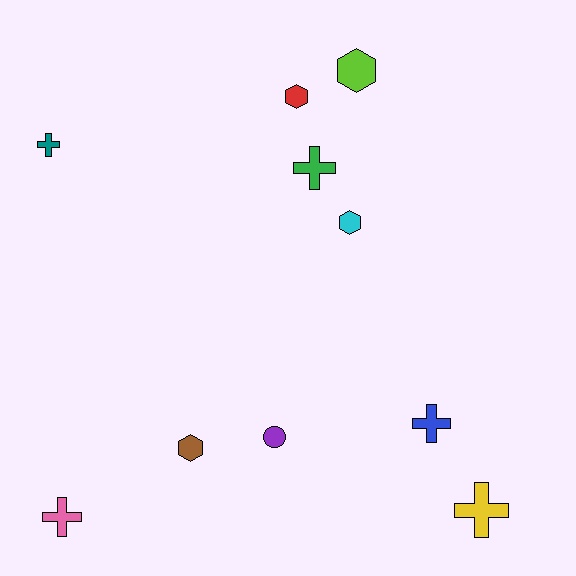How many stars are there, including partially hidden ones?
There are no stars.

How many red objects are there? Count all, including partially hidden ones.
There is 1 red object.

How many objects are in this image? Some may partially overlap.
There are 10 objects.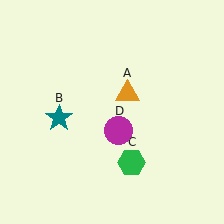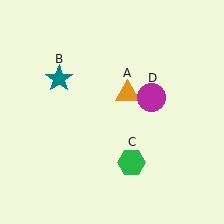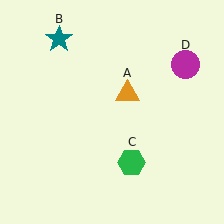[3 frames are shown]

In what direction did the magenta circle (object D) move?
The magenta circle (object D) moved up and to the right.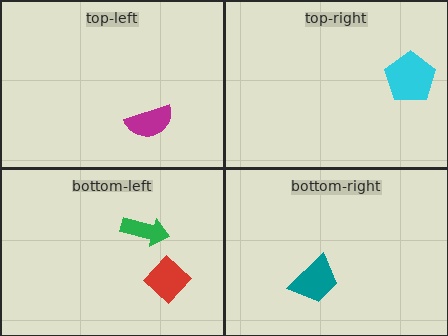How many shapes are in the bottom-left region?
2.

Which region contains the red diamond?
The bottom-left region.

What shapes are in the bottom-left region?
The red diamond, the green arrow.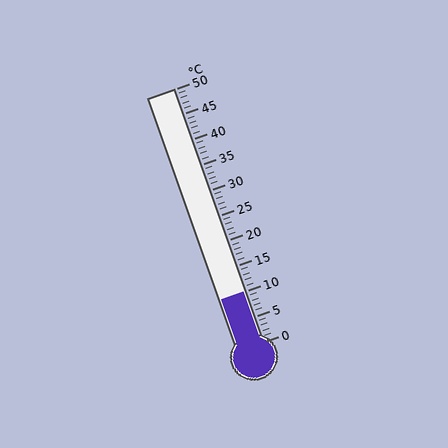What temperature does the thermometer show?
The thermometer shows approximately 10°C.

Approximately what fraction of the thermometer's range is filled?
The thermometer is filled to approximately 20% of its range.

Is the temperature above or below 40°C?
The temperature is below 40°C.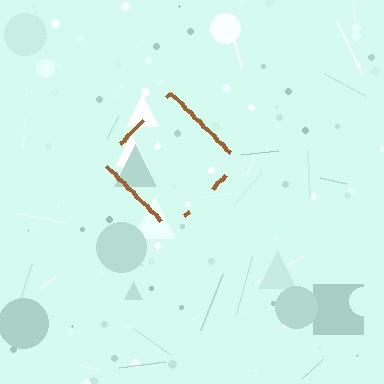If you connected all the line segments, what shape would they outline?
They would outline a diamond.